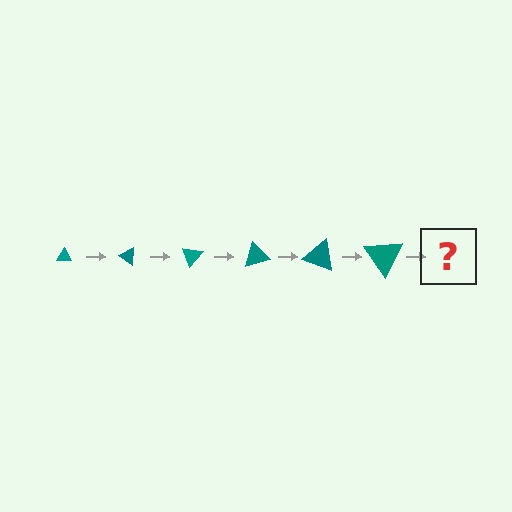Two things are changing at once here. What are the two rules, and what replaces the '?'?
The two rules are that the triangle grows larger each step and it rotates 35 degrees each step. The '?' should be a triangle, larger than the previous one and rotated 210 degrees from the start.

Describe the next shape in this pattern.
It should be a triangle, larger than the previous one and rotated 210 degrees from the start.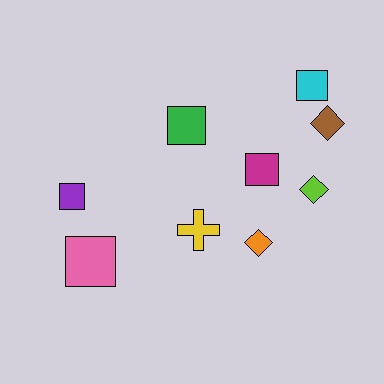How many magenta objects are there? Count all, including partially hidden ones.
There is 1 magenta object.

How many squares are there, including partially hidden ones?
There are 5 squares.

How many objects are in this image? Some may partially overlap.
There are 9 objects.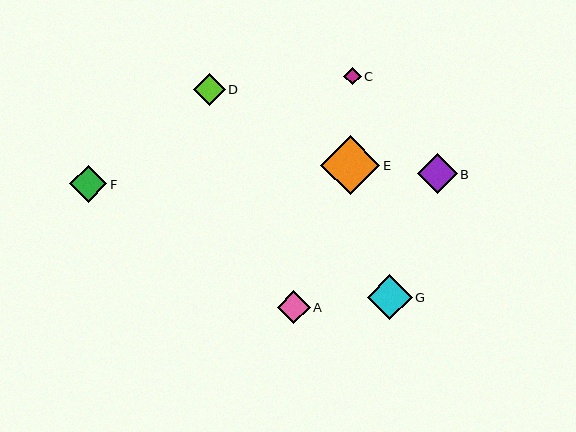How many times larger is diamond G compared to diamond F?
Diamond G is approximately 1.2 times the size of diamond F.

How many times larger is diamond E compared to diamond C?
Diamond E is approximately 3.3 times the size of diamond C.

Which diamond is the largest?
Diamond E is the largest with a size of approximately 59 pixels.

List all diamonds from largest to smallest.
From largest to smallest: E, G, B, F, A, D, C.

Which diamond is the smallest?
Diamond C is the smallest with a size of approximately 18 pixels.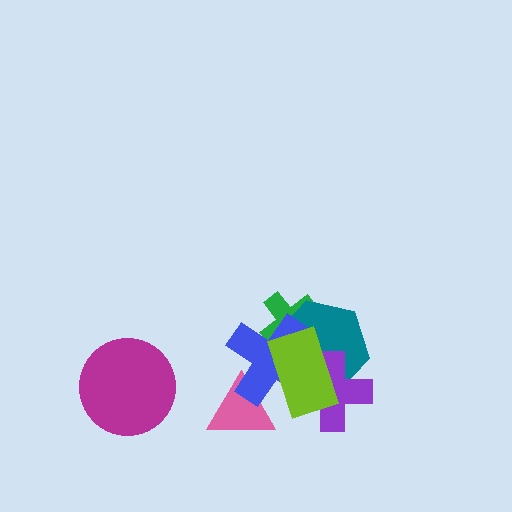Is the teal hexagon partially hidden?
Yes, it is partially covered by another shape.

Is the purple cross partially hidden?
Yes, it is partially covered by another shape.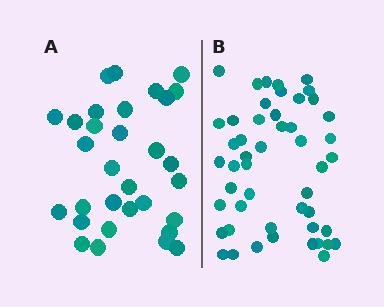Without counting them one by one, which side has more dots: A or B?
Region B (the right region) has more dots.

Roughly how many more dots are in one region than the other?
Region B has approximately 20 more dots than region A.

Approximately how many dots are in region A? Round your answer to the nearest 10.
About 30 dots. (The exact count is 31, which rounds to 30.)